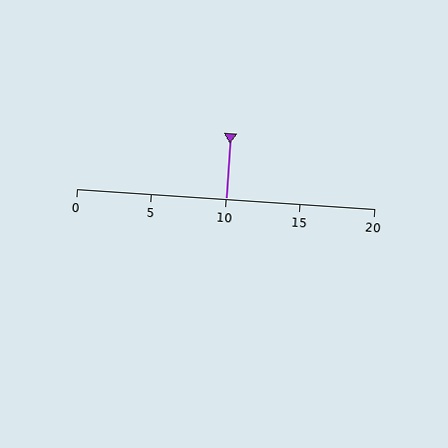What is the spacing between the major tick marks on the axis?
The major ticks are spaced 5 apart.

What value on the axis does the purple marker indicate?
The marker indicates approximately 10.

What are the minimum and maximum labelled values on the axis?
The axis runs from 0 to 20.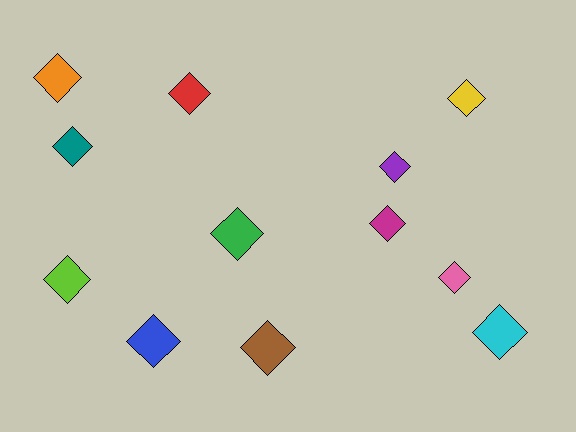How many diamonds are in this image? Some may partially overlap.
There are 12 diamonds.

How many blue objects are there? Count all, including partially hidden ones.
There is 1 blue object.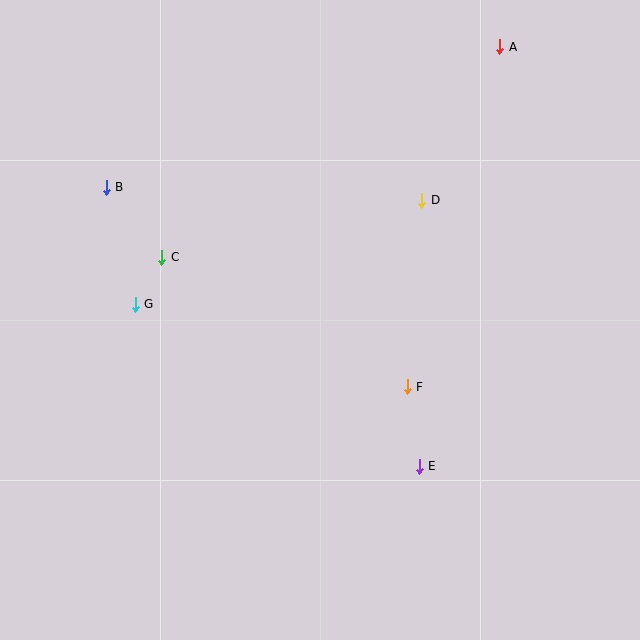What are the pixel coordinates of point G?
Point G is at (135, 304).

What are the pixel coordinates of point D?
Point D is at (422, 200).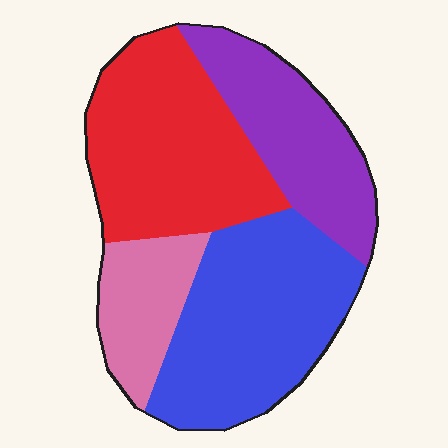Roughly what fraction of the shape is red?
Red covers around 30% of the shape.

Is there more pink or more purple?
Purple.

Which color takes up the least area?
Pink, at roughly 15%.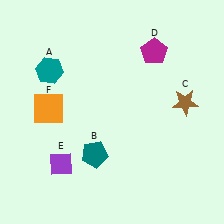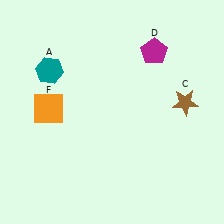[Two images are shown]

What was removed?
The teal pentagon (B), the purple diamond (E) were removed in Image 2.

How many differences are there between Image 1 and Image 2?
There are 2 differences between the two images.